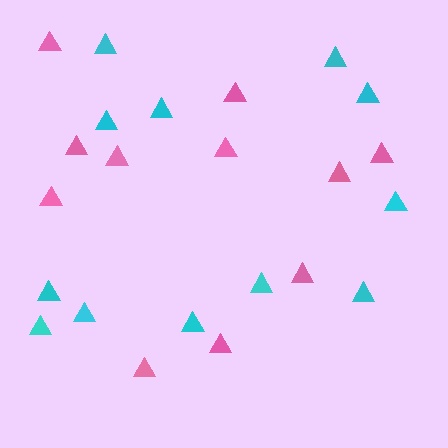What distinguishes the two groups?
There are 2 groups: one group of pink triangles (11) and one group of cyan triangles (12).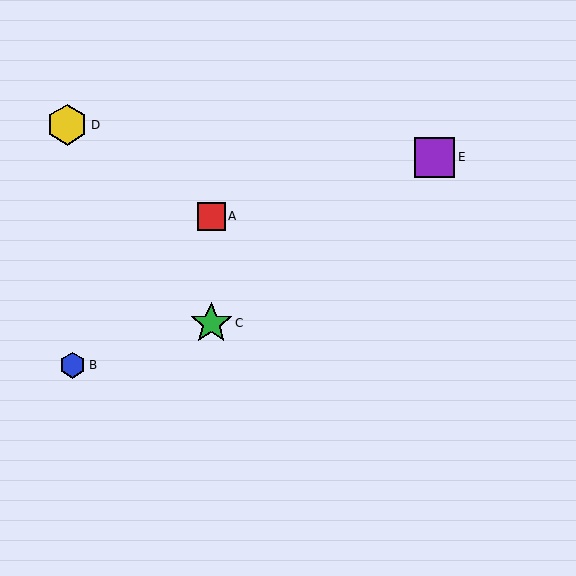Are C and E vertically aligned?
No, C is at x≈211 and E is at x≈434.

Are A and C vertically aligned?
Yes, both are at x≈211.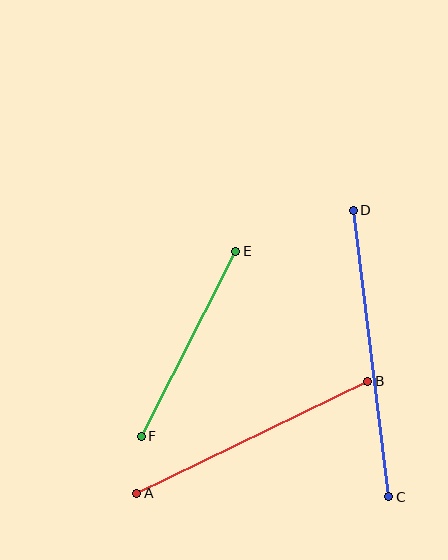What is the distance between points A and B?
The distance is approximately 257 pixels.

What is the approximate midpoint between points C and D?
The midpoint is at approximately (371, 354) pixels.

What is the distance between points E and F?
The distance is approximately 208 pixels.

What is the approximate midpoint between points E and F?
The midpoint is at approximately (189, 344) pixels.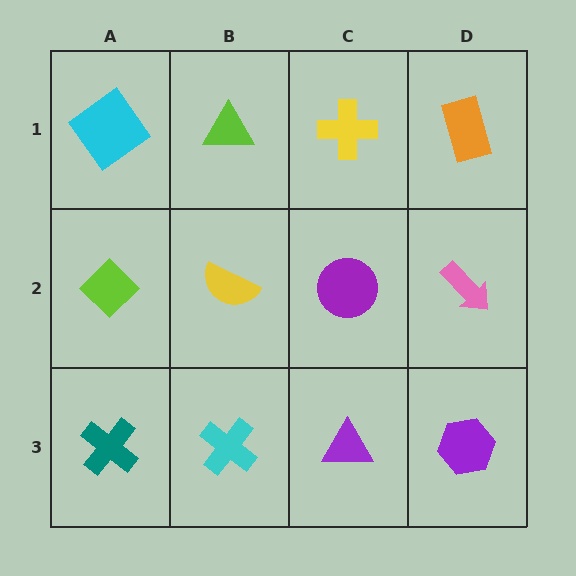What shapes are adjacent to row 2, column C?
A yellow cross (row 1, column C), a purple triangle (row 3, column C), a yellow semicircle (row 2, column B), a pink arrow (row 2, column D).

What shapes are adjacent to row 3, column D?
A pink arrow (row 2, column D), a purple triangle (row 3, column C).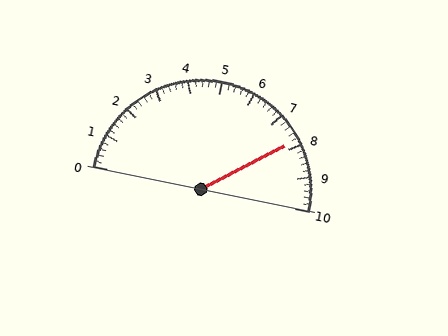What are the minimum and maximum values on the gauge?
The gauge ranges from 0 to 10.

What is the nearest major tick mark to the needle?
The nearest major tick mark is 8.